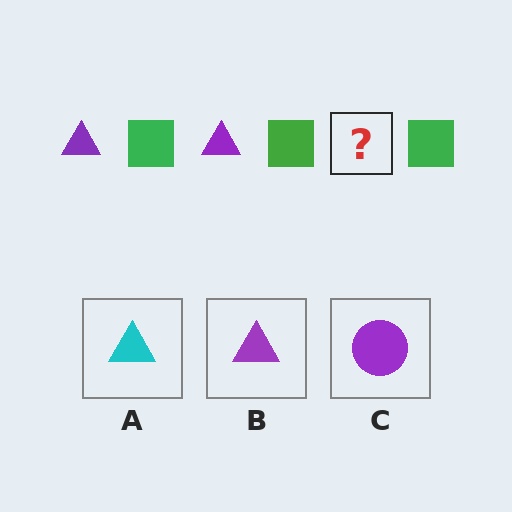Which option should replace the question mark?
Option B.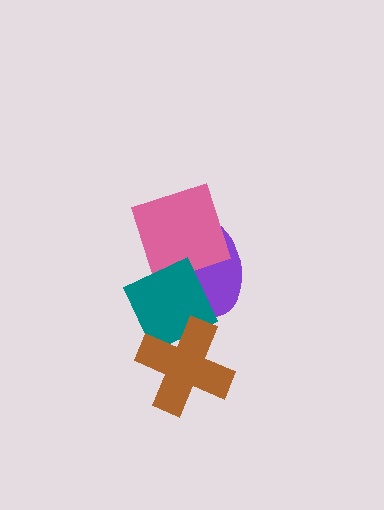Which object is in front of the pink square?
The teal diamond is in front of the pink square.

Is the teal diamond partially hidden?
Yes, it is partially covered by another shape.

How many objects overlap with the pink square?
2 objects overlap with the pink square.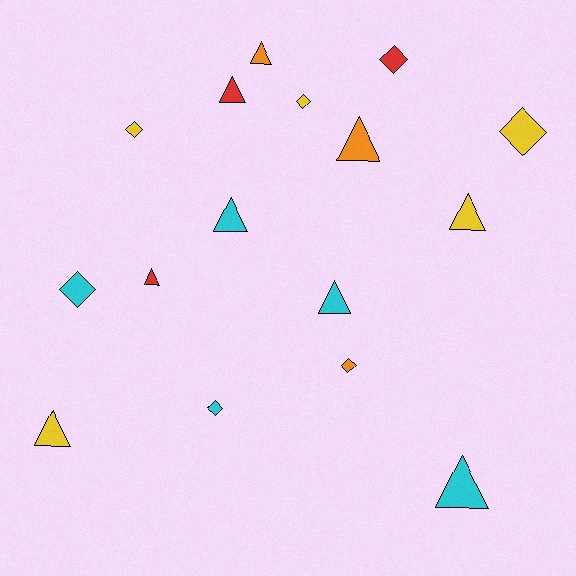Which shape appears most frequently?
Triangle, with 9 objects.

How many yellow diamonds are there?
There are 3 yellow diamonds.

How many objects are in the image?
There are 16 objects.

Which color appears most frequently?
Cyan, with 5 objects.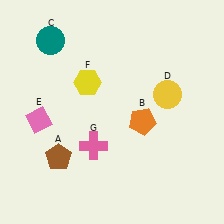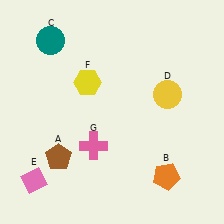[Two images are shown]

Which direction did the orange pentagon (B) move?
The orange pentagon (B) moved down.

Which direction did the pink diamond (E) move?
The pink diamond (E) moved down.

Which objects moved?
The objects that moved are: the orange pentagon (B), the pink diamond (E).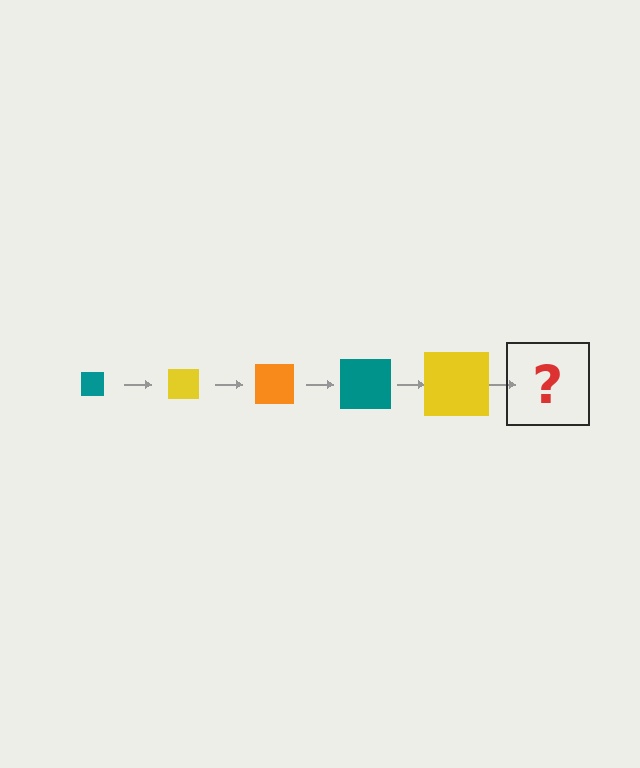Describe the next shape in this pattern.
It should be an orange square, larger than the previous one.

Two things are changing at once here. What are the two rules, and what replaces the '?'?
The two rules are that the square grows larger each step and the color cycles through teal, yellow, and orange. The '?' should be an orange square, larger than the previous one.